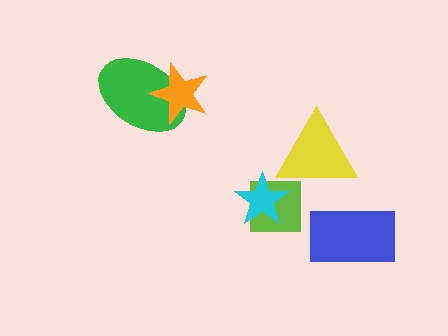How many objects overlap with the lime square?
1 object overlaps with the lime square.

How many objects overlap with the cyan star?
1 object overlaps with the cyan star.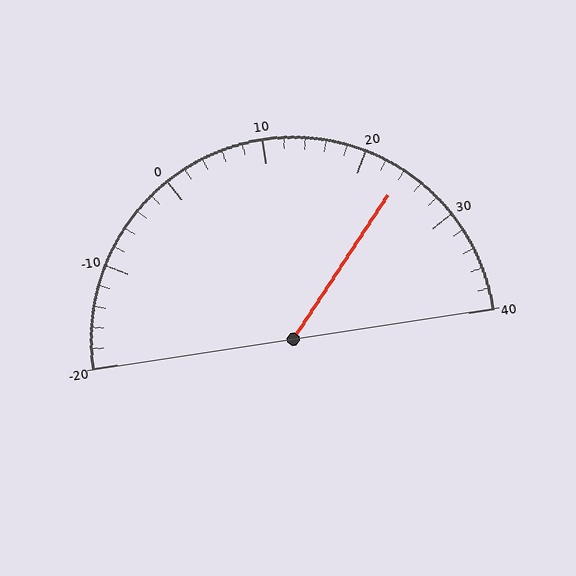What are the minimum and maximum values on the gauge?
The gauge ranges from -20 to 40.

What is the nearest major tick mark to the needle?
The nearest major tick mark is 20.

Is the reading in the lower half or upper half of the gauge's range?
The reading is in the upper half of the range (-20 to 40).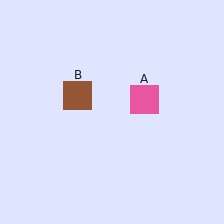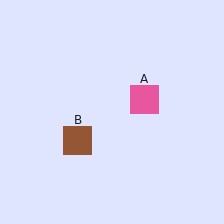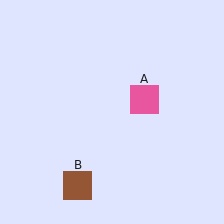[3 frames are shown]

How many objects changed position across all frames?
1 object changed position: brown square (object B).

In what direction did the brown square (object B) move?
The brown square (object B) moved down.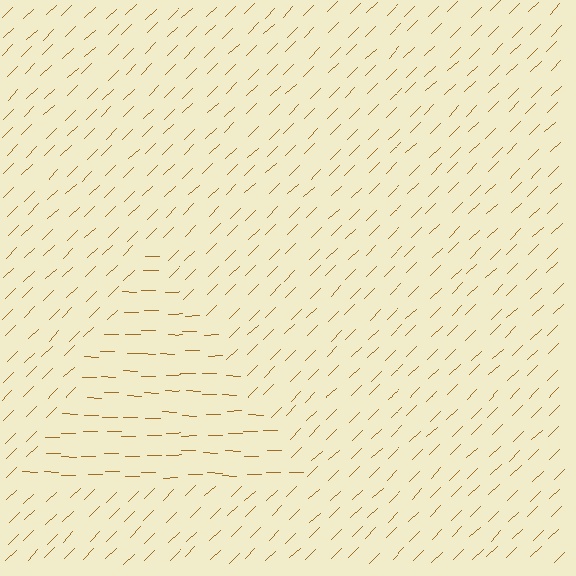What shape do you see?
I see a triangle.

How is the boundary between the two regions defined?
The boundary is defined purely by a change in line orientation (approximately 45 degrees difference). All lines are the same color and thickness.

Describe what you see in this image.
The image is filled with small brown line segments. A triangle region in the image has lines oriented differently from the surrounding lines, creating a visible texture boundary.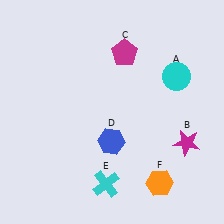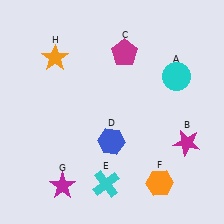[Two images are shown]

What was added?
A magenta star (G), an orange star (H) were added in Image 2.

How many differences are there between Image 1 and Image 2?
There are 2 differences between the two images.